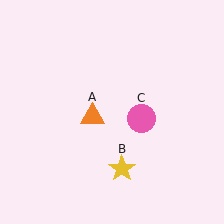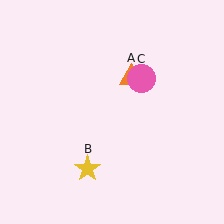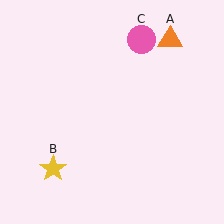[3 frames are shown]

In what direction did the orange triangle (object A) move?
The orange triangle (object A) moved up and to the right.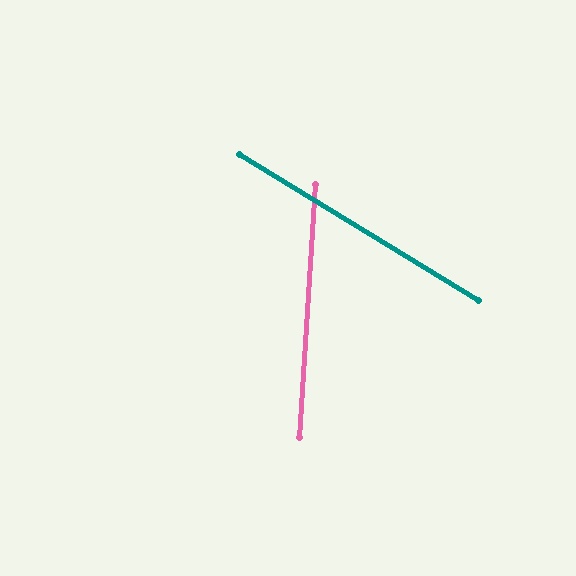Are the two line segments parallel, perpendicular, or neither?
Neither parallel nor perpendicular — they differ by about 62°.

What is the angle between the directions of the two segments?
Approximately 62 degrees.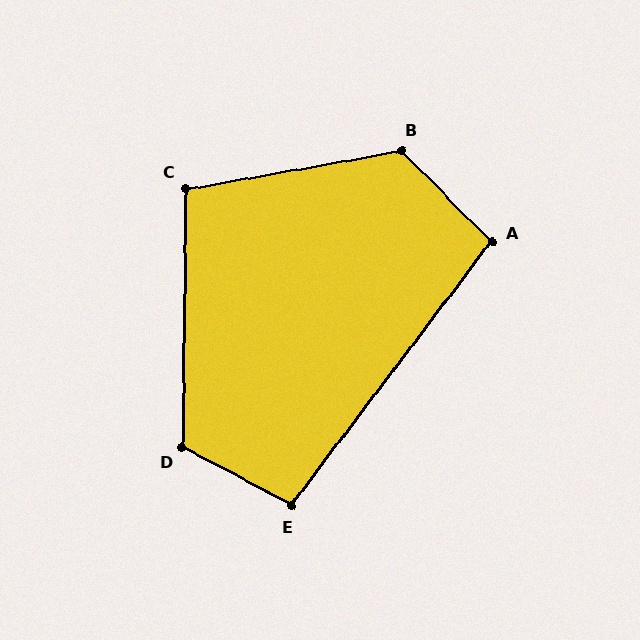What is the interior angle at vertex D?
Approximately 117 degrees (obtuse).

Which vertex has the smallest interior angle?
A, at approximately 99 degrees.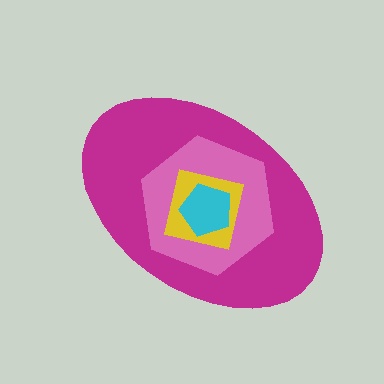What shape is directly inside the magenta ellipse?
The pink hexagon.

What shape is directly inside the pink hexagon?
The yellow square.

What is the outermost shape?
The magenta ellipse.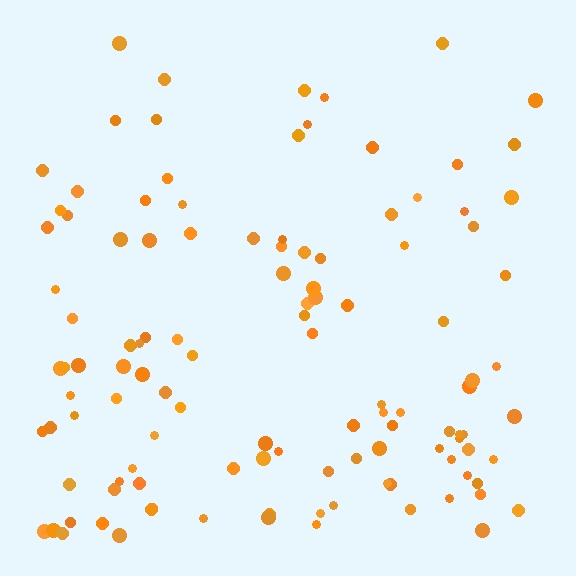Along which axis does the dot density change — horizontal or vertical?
Vertical.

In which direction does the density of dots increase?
From top to bottom, with the bottom side densest.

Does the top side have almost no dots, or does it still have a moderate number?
Still a moderate number, just noticeably fewer than the bottom.